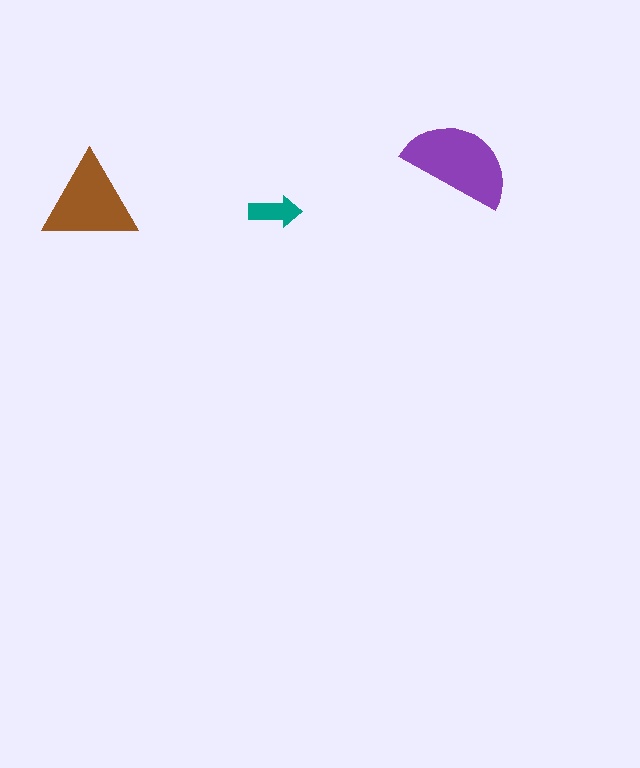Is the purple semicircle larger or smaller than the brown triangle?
Larger.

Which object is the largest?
The purple semicircle.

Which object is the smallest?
The teal arrow.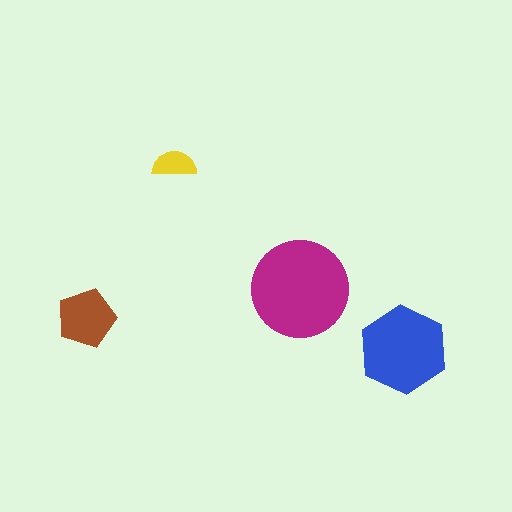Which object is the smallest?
The yellow semicircle.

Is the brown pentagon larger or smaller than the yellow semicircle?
Larger.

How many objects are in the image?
There are 4 objects in the image.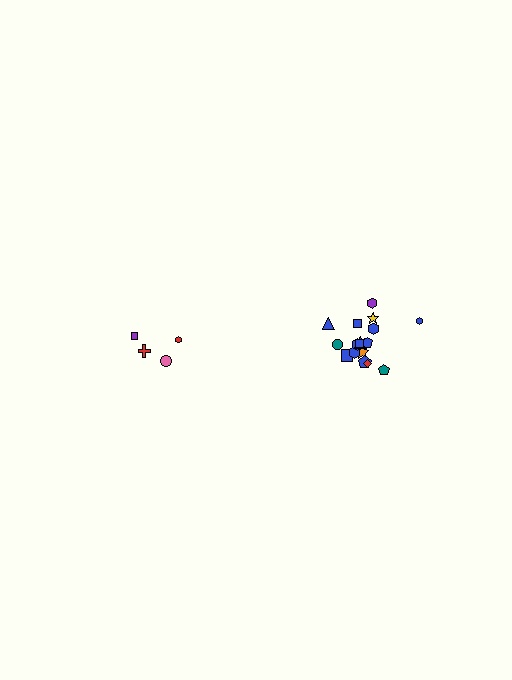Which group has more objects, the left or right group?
The right group.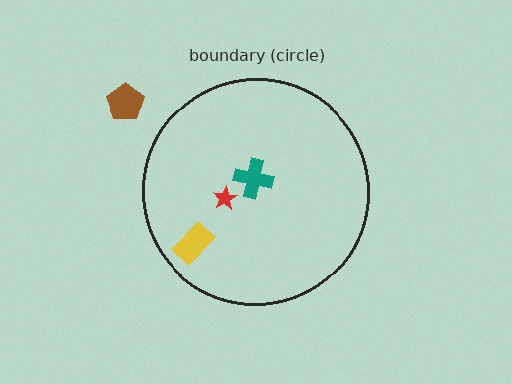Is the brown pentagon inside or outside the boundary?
Outside.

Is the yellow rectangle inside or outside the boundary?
Inside.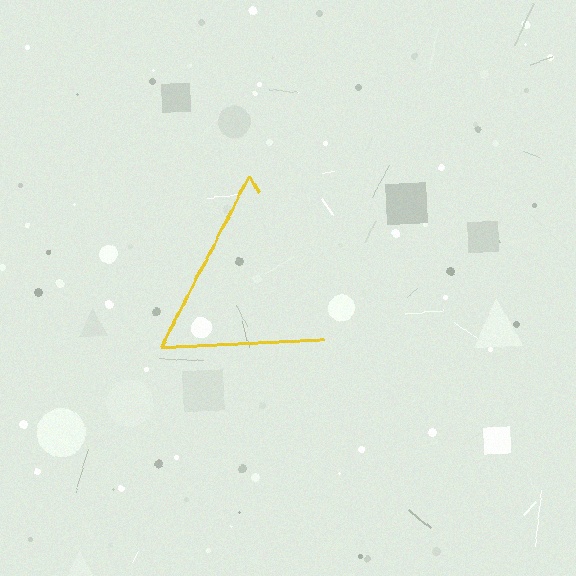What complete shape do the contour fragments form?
The contour fragments form a triangle.